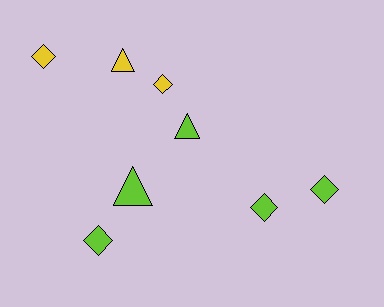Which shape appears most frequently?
Diamond, with 5 objects.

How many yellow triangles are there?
There is 1 yellow triangle.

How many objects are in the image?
There are 8 objects.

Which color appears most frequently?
Lime, with 5 objects.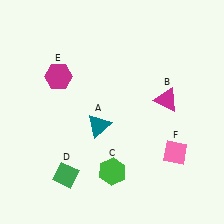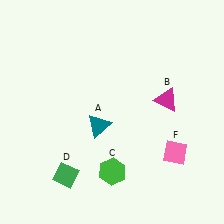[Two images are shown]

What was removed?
The magenta hexagon (E) was removed in Image 2.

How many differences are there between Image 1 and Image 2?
There is 1 difference between the two images.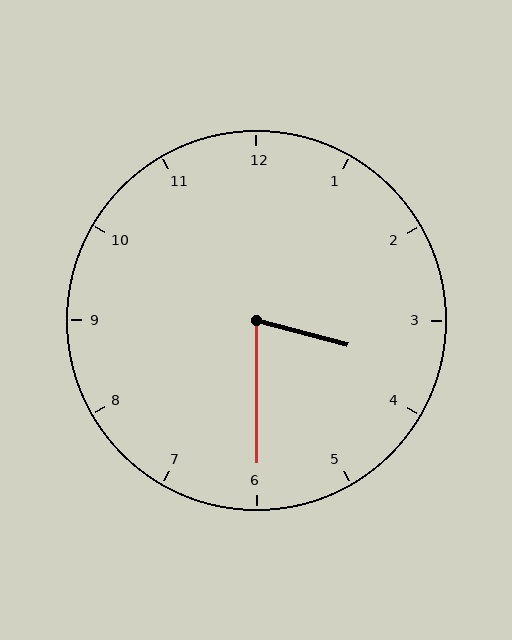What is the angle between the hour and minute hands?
Approximately 75 degrees.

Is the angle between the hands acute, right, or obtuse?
It is acute.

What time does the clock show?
3:30.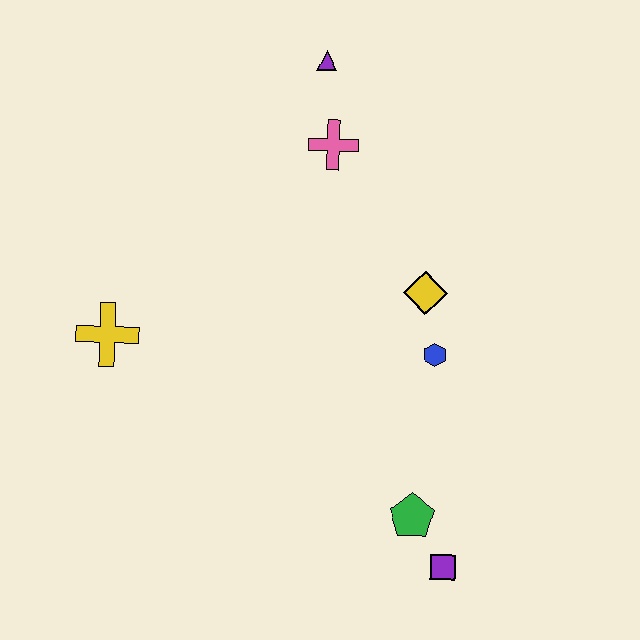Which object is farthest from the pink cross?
The purple square is farthest from the pink cross.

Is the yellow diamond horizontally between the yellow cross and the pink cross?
No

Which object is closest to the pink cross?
The purple triangle is closest to the pink cross.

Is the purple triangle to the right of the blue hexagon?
No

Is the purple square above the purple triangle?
No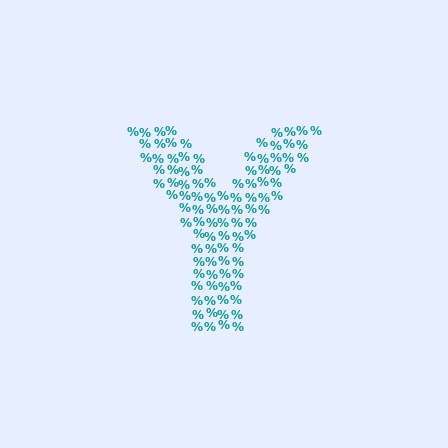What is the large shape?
The large shape is the letter Y.